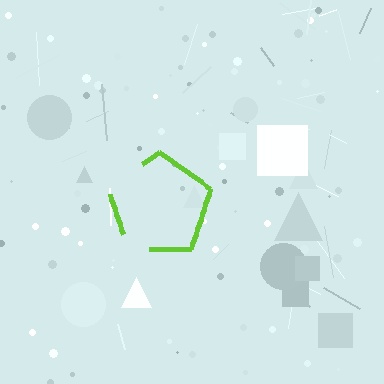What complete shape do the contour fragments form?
The contour fragments form a pentagon.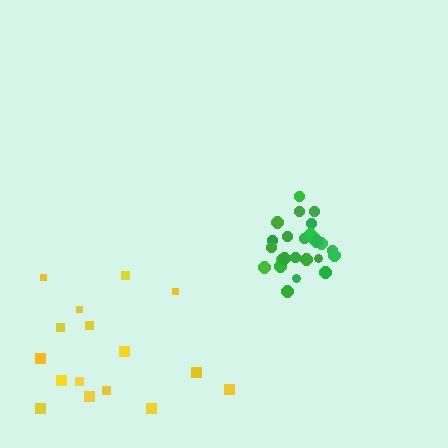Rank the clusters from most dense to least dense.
green, yellow.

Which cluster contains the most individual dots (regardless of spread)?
Green (26).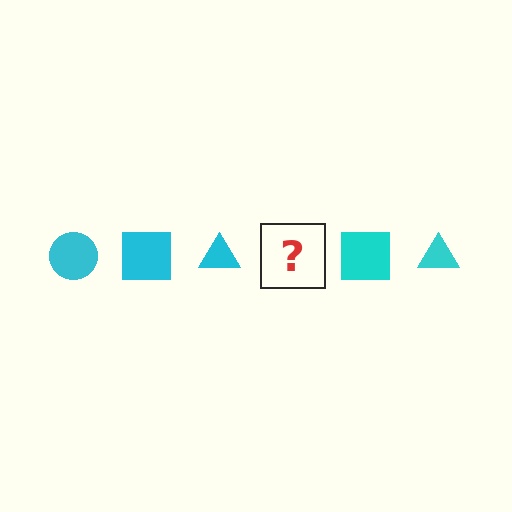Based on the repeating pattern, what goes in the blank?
The blank should be a cyan circle.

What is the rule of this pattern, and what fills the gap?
The rule is that the pattern cycles through circle, square, triangle shapes in cyan. The gap should be filled with a cyan circle.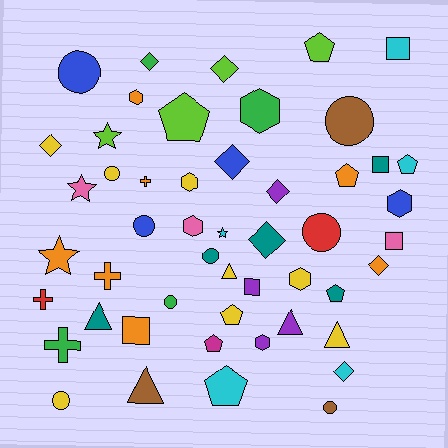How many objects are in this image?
There are 50 objects.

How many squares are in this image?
There are 5 squares.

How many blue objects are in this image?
There are 4 blue objects.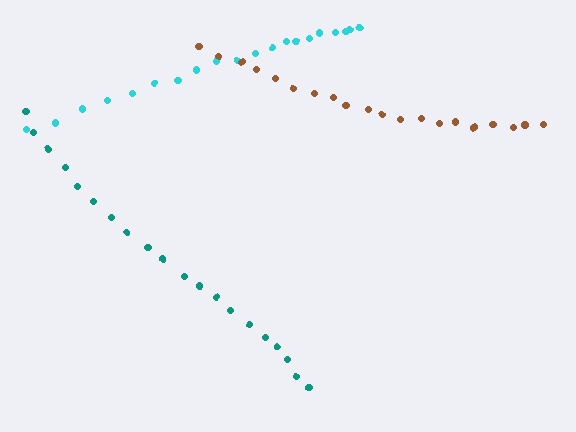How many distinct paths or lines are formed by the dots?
There are 3 distinct paths.